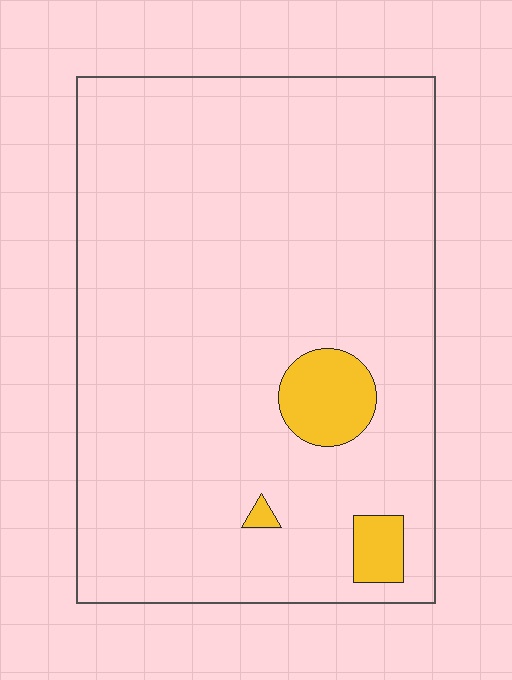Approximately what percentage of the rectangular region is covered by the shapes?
Approximately 5%.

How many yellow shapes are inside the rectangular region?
3.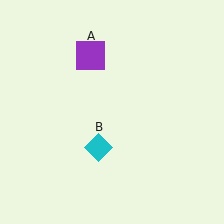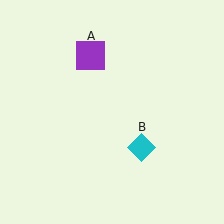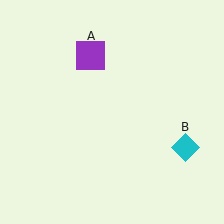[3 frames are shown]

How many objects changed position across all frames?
1 object changed position: cyan diamond (object B).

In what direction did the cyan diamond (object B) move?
The cyan diamond (object B) moved right.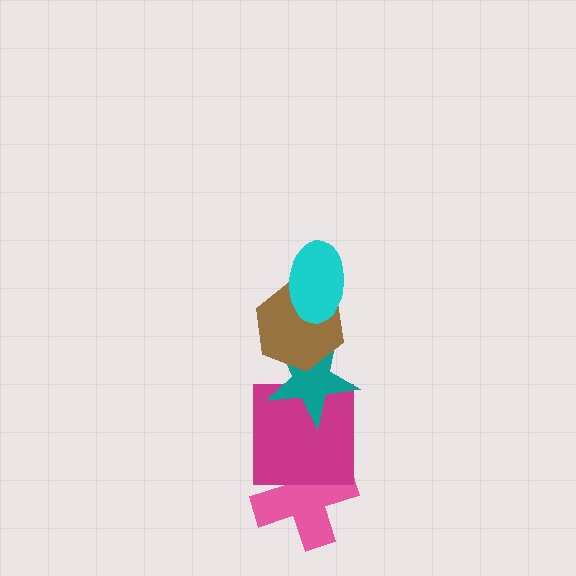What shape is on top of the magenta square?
The teal star is on top of the magenta square.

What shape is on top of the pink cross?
The magenta square is on top of the pink cross.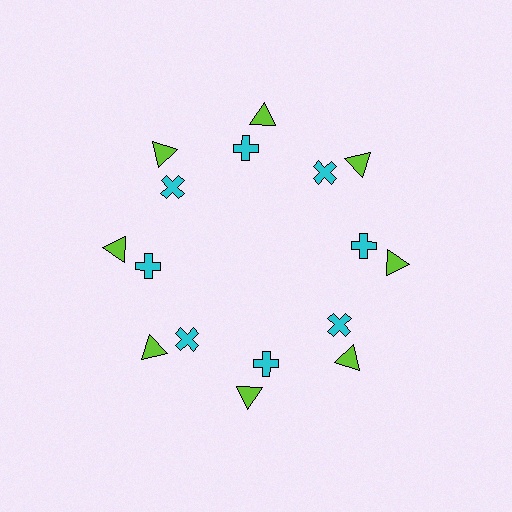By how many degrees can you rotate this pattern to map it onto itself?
The pattern maps onto itself every 45 degrees of rotation.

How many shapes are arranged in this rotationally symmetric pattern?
There are 16 shapes, arranged in 8 groups of 2.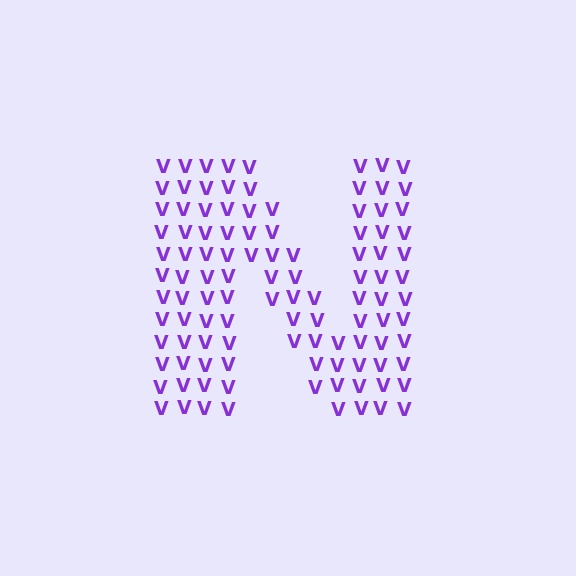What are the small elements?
The small elements are letter V's.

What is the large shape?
The large shape is the letter N.